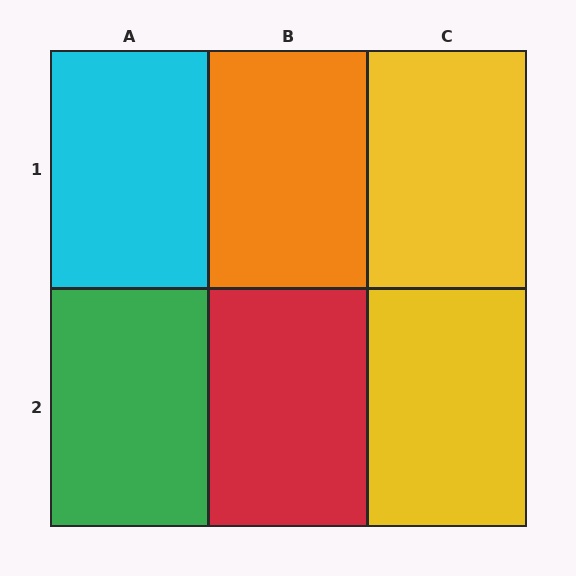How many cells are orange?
1 cell is orange.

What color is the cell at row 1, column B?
Orange.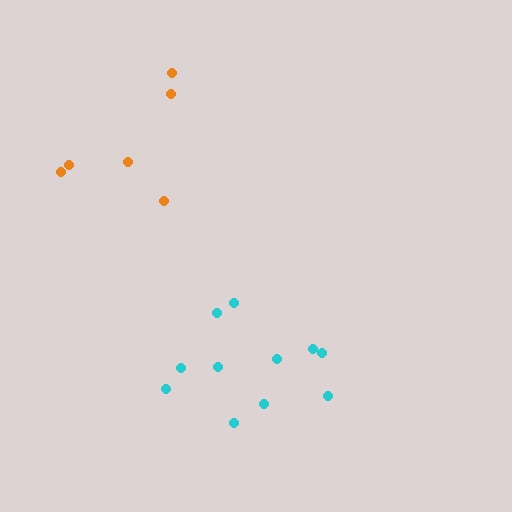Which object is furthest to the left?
The orange cluster is leftmost.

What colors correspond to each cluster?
The clusters are colored: orange, cyan.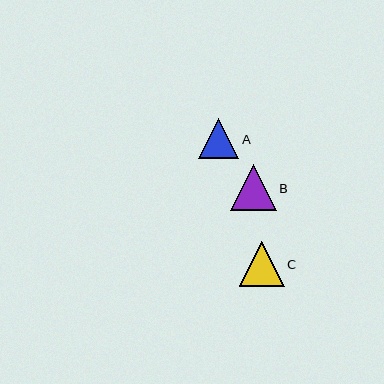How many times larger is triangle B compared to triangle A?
Triangle B is approximately 1.1 times the size of triangle A.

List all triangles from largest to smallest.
From largest to smallest: B, C, A.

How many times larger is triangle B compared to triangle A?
Triangle B is approximately 1.1 times the size of triangle A.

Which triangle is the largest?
Triangle B is the largest with a size of approximately 46 pixels.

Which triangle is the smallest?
Triangle A is the smallest with a size of approximately 40 pixels.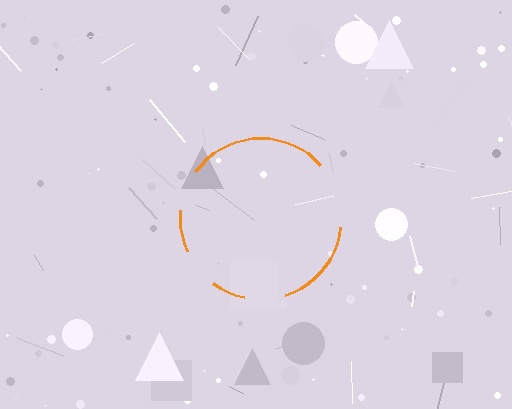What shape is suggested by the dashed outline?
The dashed outline suggests a circle.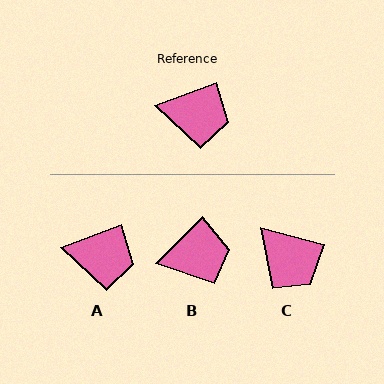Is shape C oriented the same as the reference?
No, it is off by about 36 degrees.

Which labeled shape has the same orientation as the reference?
A.